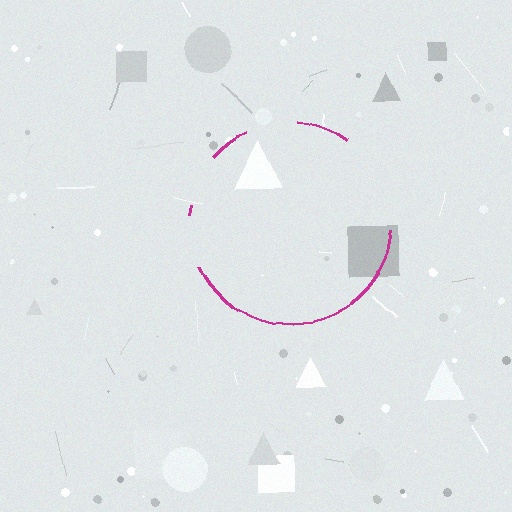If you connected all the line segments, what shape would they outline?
They would outline a circle.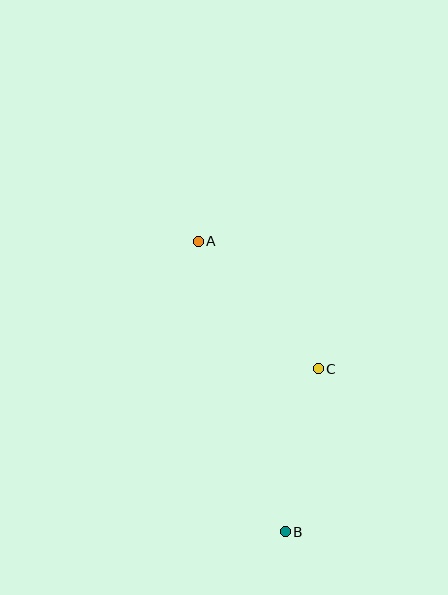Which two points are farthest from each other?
Points A and B are farthest from each other.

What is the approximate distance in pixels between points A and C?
The distance between A and C is approximately 175 pixels.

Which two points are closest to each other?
Points B and C are closest to each other.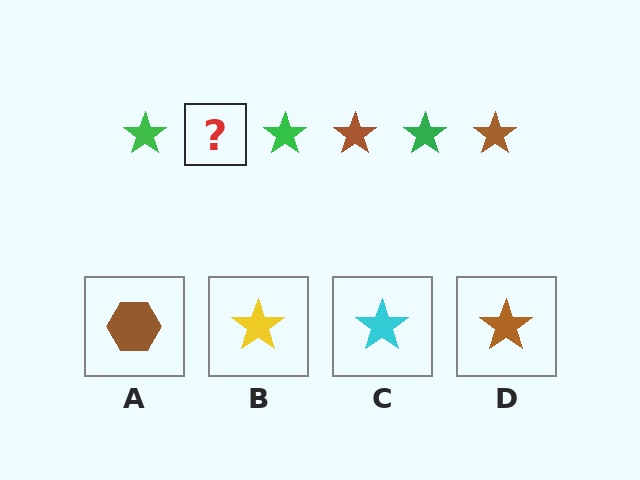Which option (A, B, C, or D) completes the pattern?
D.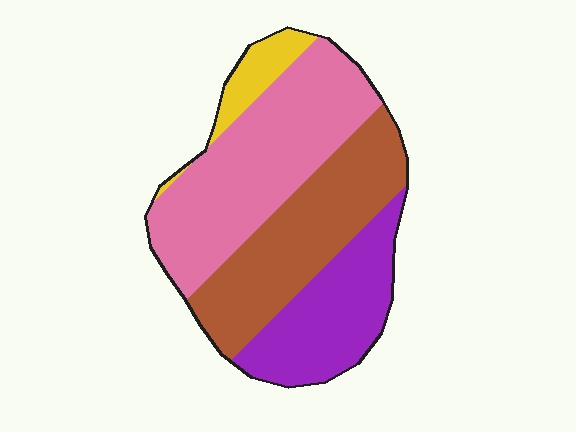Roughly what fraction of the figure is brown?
Brown takes up between a quarter and a half of the figure.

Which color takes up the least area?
Yellow, at roughly 5%.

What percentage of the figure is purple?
Purple covers around 25% of the figure.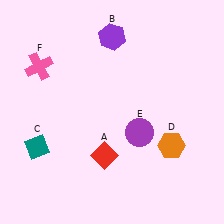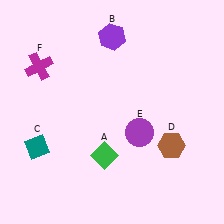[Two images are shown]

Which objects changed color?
A changed from red to green. D changed from orange to brown. F changed from pink to magenta.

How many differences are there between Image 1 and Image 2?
There are 3 differences between the two images.